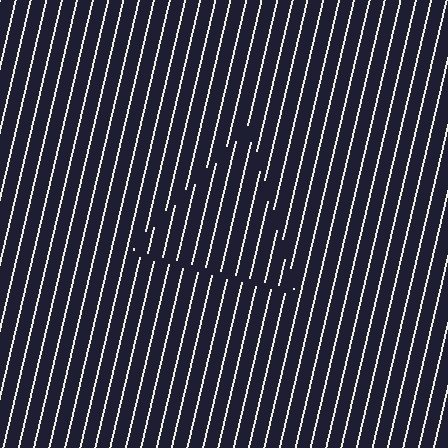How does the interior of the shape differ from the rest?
The interior of the shape contains the same grating, shifted by half a period — the contour is defined by the phase discontinuity where line-ends from the inner and outer gratings abut.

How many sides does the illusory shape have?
3 sides — the line-ends trace a triangle.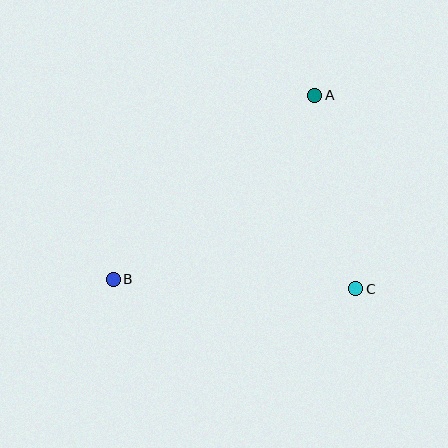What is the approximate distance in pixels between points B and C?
The distance between B and C is approximately 243 pixels.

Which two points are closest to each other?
Points A and C are closest to each other.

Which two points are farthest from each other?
Points A and B are farthest from each other.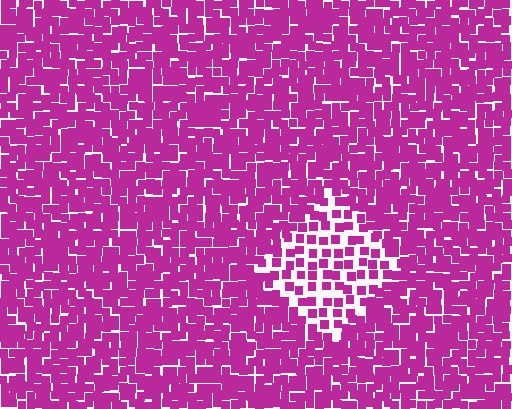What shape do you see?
I see a diamond.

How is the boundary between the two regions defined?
The boundary is defined by a change in element density (approximately 2.1x ratio). All elements are the same color, size, and shape.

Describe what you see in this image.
The image contains small magenta elements arranged at two different densities. A diamond-shaped region is visible where the elements are less densely packed than the surrounding area.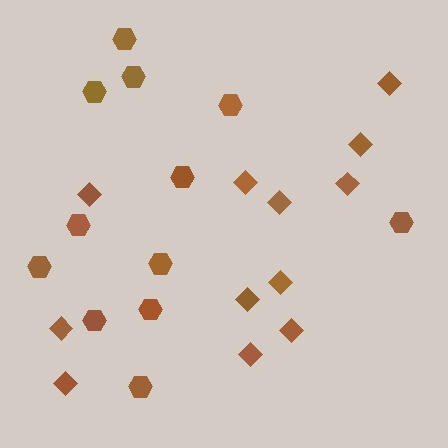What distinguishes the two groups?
There are 2 groups: one group of diamonds (12) and one group of hexagons (12).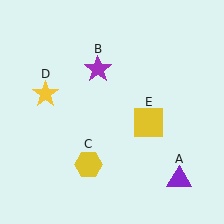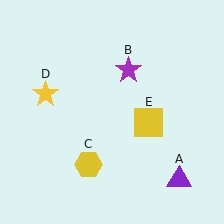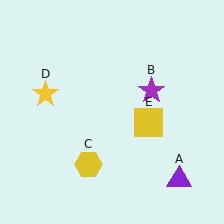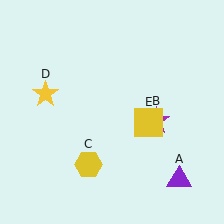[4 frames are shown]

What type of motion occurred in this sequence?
The purple star (object B) rotated clockwise around the center of the scene.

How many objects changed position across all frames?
1 object changed position: purple star (object B).